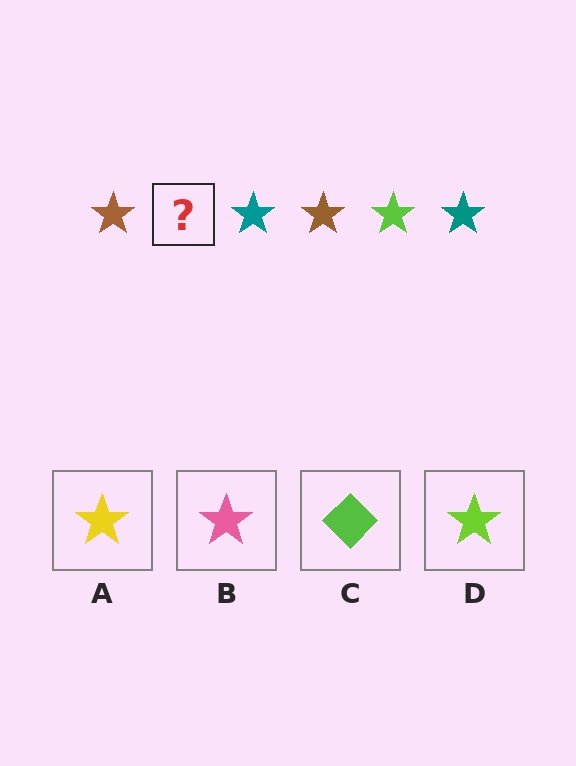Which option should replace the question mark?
Option D.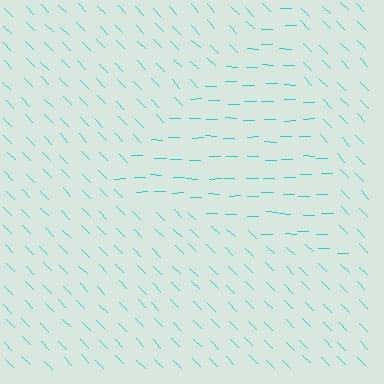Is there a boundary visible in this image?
Yes, there is a texture boundary formed by a change in line orientation.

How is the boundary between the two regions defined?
The boundary is defined purely by a change in line orientation (approximately 45 degrees difference). All lines are the same color and thickness.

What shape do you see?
I see a triangle.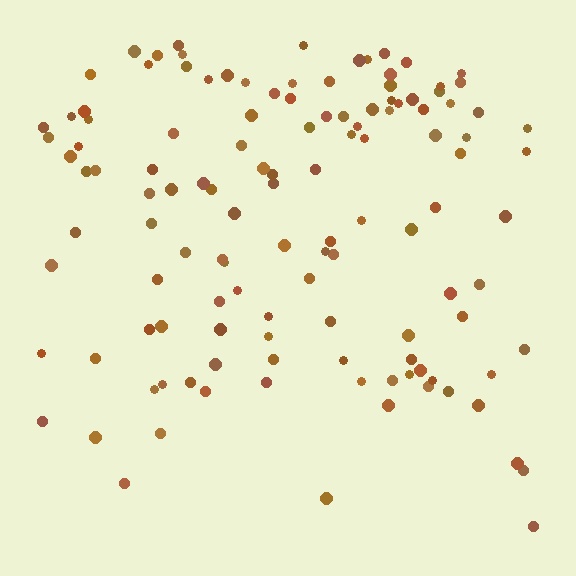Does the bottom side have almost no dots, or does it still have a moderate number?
Still a moderate number, just noticeably fewer than the top.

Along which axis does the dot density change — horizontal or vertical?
Vertical.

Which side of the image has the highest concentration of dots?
The top.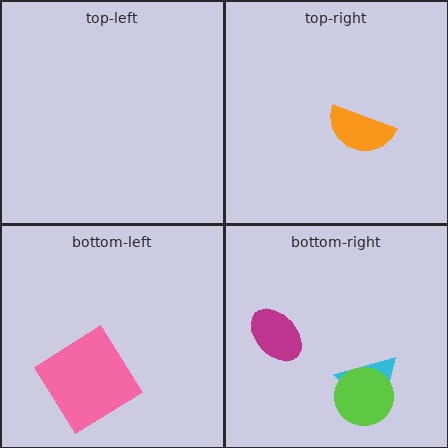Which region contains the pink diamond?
The bottom-left region.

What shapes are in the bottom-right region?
The cyan triangle, the magenta ellipse, the lime circle.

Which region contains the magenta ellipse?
The bottom-right region.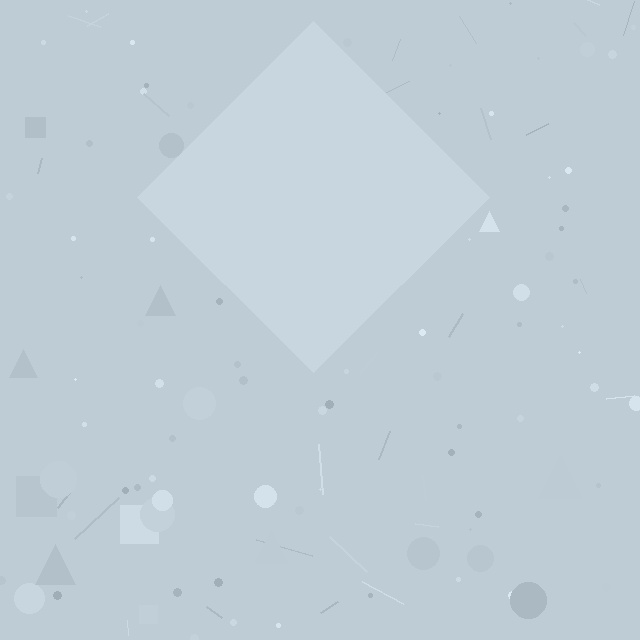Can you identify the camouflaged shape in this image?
The camouflaged shape is a diamond.